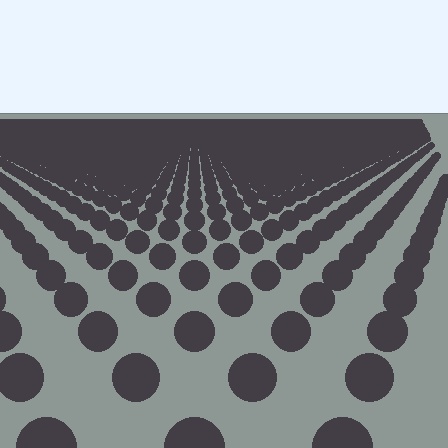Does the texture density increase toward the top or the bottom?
Density increases toward the top.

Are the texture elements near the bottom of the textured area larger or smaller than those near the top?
Larger. Near the bottom, elements are closer to the viewer and appear at a bigger on-screen size.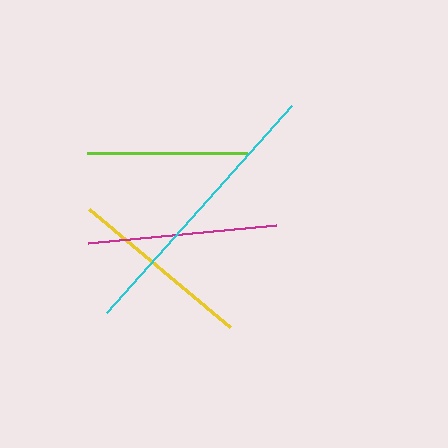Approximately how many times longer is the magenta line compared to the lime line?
The magenta line is approximately 1.2 times the length of the lime line.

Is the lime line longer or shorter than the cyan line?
The cyan line is longer than the lime line.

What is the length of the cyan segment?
The cyan segment is approximately 278 pixels long.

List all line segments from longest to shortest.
From longest to shortest: cyan, magenta, yellow, lime.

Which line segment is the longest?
The cyan line is the longest at approximately 278 pixels.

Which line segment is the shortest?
The lime line is the shortest at approximately 160 pixels.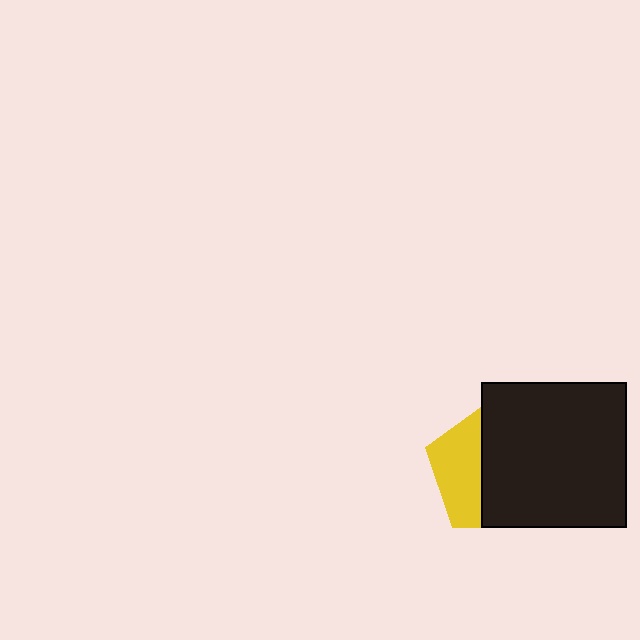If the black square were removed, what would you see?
You would see the complete yellow pentagon.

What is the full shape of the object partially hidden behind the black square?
The partially hidden object is a yellow pentagon.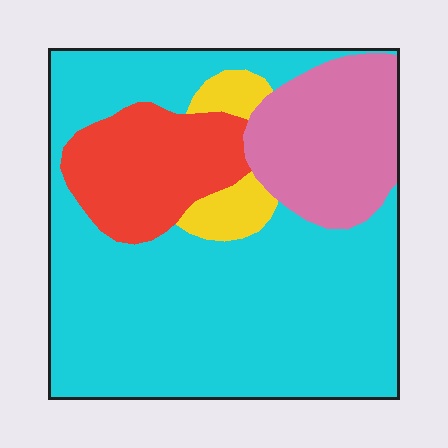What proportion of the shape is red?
Red covers around 15% of the shape.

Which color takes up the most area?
Cyan, at roughly 60%.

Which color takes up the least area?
Yellow, at roughly 5%.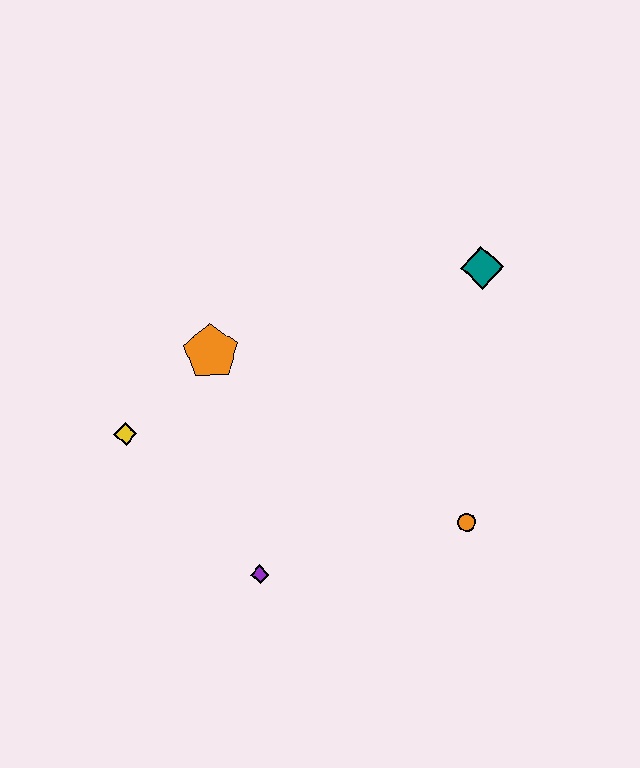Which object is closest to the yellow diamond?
The orange pentagon is closest to the yellow diamond.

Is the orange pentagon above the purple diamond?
Yes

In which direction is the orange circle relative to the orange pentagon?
The orange circle is to the right of the orange pentagon.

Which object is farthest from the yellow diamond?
The teal diamond is farthest from the yellow diamond.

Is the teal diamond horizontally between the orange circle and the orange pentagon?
No